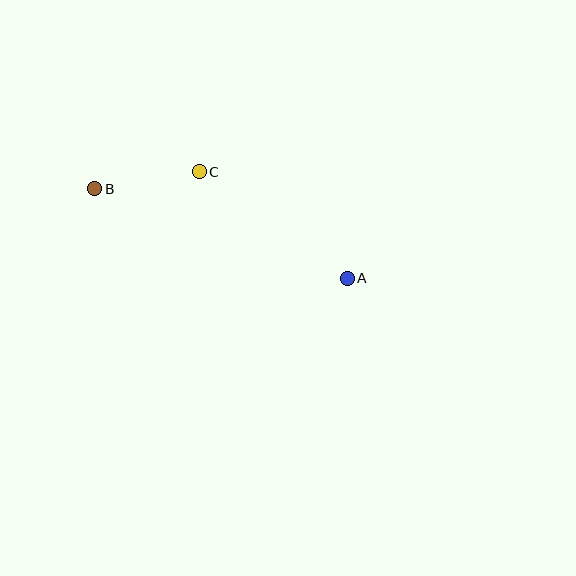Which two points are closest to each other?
Points B and C are closest to each other.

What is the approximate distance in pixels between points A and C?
The distance between A and C is approximately 183 pixels.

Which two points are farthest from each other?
Points A and B are farthest from each other.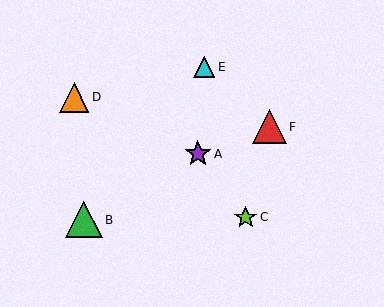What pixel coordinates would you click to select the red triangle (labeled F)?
Click at (269, 126) to select the red triangle F.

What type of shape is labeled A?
Shape A is a purple star.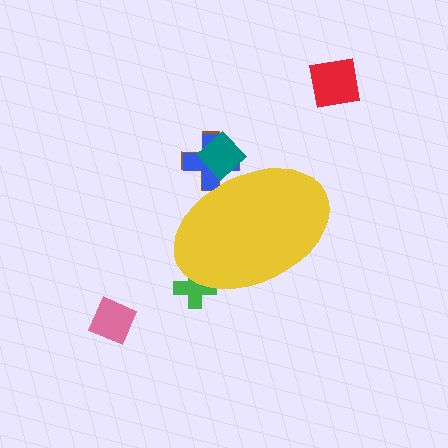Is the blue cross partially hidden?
Yes, the blue cross is partially hidden behind the yellow ellipse.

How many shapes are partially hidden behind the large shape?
4 shapes are partially hidden.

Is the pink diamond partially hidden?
No, the pink diamond is fully visible.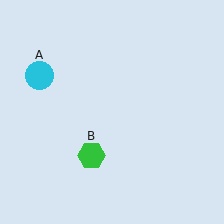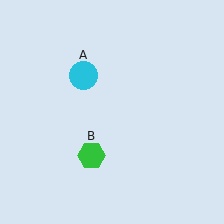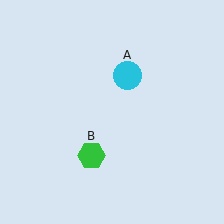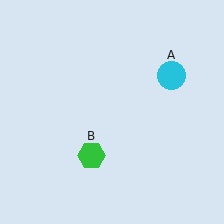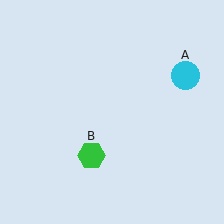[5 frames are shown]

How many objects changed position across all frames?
1 object changed position: cyan circle (object A).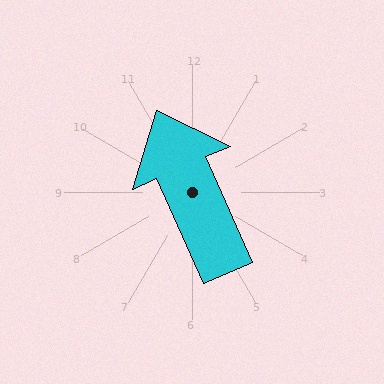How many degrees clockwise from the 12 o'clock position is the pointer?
Approximately 336 degrees.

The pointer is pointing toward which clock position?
Roughly 11 o'clock.